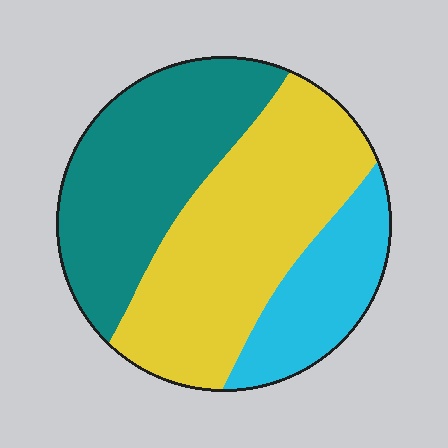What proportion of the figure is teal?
Teal takes up about three eighths (3/8) of the figure.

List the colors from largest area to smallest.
From largest to smallest: yellow, teal, cyan.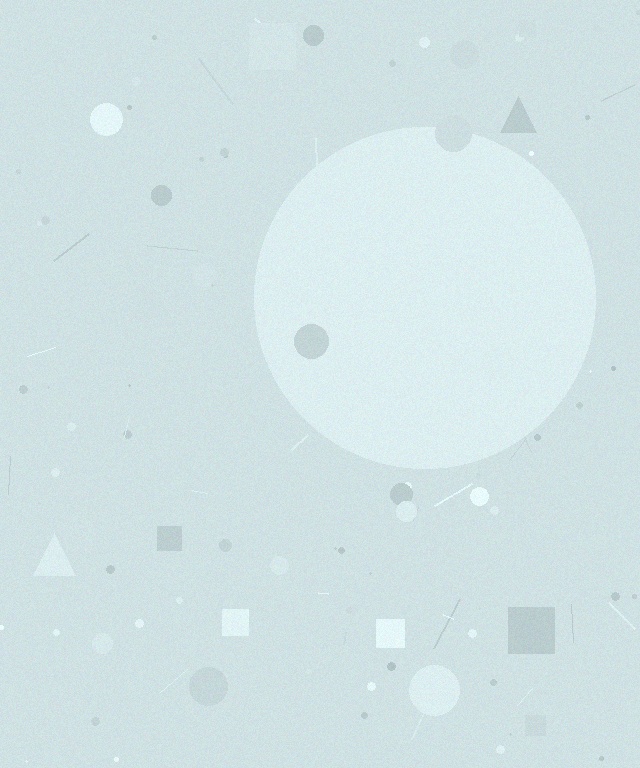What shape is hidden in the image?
A circle is hidden in the image.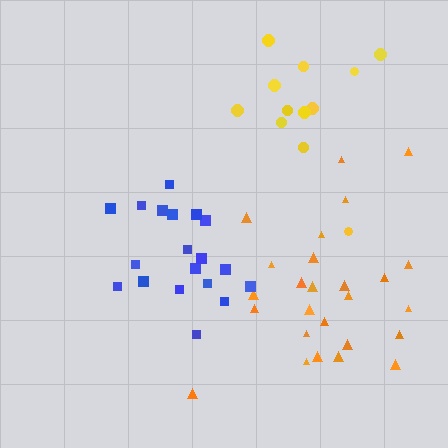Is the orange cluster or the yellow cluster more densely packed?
Orange.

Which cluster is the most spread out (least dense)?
Yellow.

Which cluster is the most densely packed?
Blue.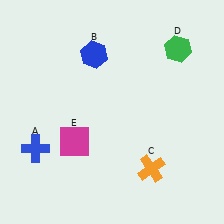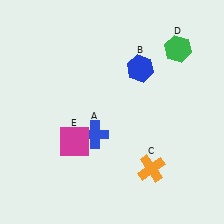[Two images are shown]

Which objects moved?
The objects that moved are: the blue cross (A), the blue hexagon (B).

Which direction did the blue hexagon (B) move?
The blue hexagon (B) moved right.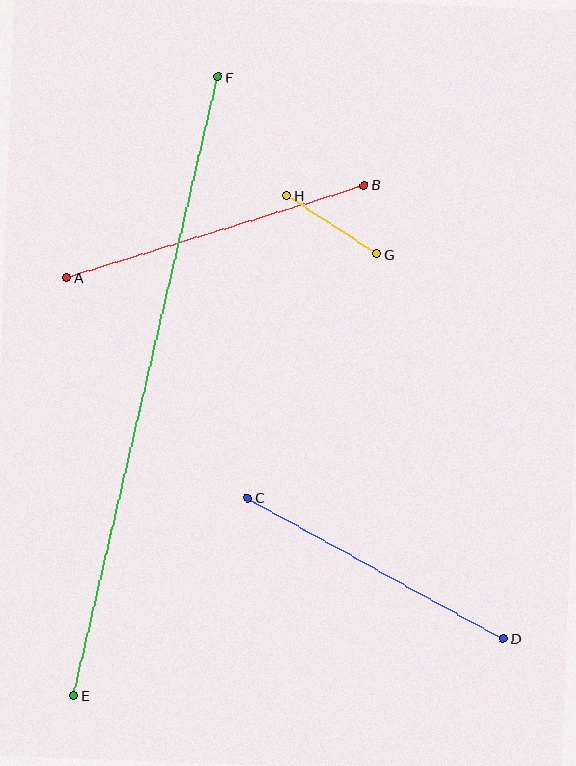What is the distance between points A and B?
The distance is approximately 312 pixels.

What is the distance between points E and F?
The distance is approximately 635 pixels.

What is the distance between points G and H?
The distance is approximately 107 pixels.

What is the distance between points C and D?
The distance is approximately 292 pixels.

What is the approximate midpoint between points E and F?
The midpoint is at approximately (146, 386) pixels.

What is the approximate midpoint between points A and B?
The midpoint is at approximately (216, 231) pixels.